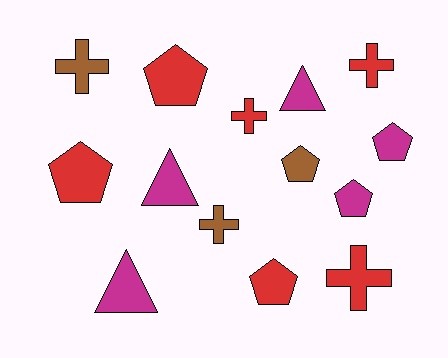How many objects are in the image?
There are 14 objects.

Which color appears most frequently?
Red, with 6 objects.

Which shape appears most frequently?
Pentagon, with 6 objects.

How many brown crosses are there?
There are 2 brown crosses.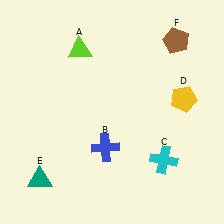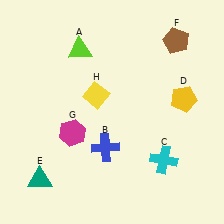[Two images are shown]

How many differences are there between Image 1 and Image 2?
There are 2 differences between the two images.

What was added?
A magenta hexagon (G), a yellow diamond (H) were added in Image 2.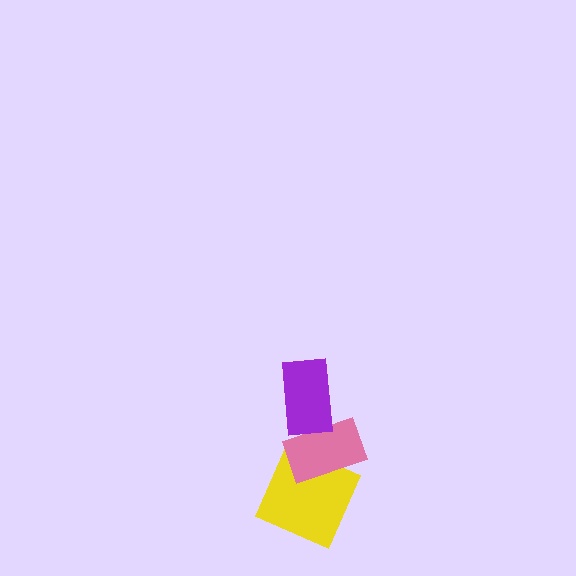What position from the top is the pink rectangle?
The pink rectangle is 2nd from the top.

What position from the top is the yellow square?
The yellow square is 3rd from the top.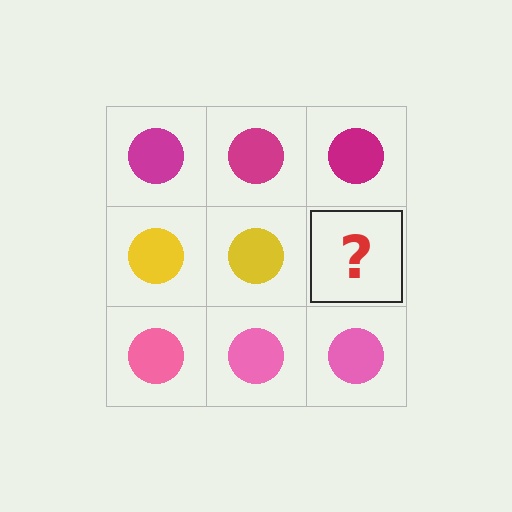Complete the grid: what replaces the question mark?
The question mark should be replaced with a yellow circle.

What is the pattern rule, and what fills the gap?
The rule is that each row has a consistent color. The gap should be filled with a yellow circle.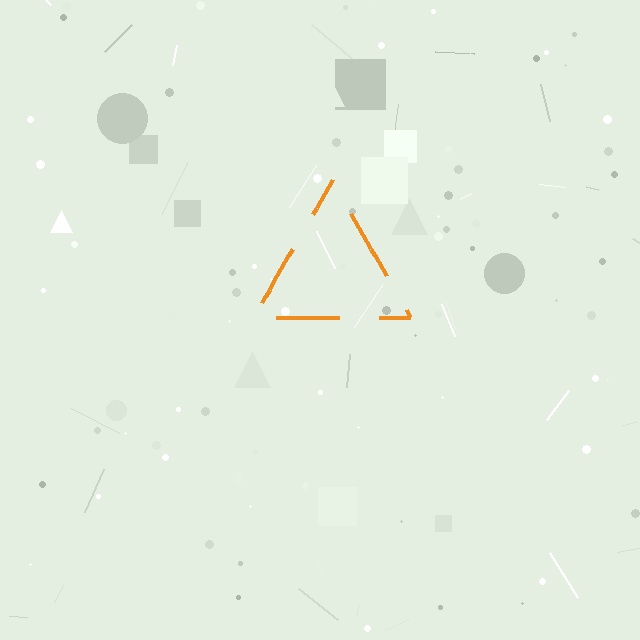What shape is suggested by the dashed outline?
The dashed outline suggests a triangle.